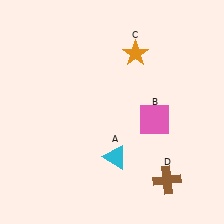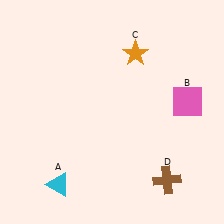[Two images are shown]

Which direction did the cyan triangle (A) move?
The cyan triangle (A) moved left.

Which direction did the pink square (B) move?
The pink square (B) moved right.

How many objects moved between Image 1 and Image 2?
2 objects moved between the two images.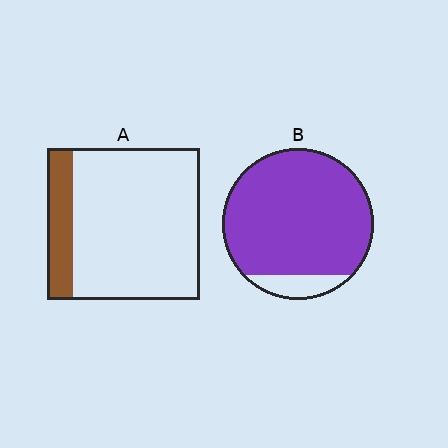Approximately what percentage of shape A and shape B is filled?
A is approximately 15% and B is approximately 90%.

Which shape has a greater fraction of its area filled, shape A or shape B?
Shape B.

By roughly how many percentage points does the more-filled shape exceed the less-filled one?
By roughly 70 percentage points (B over A).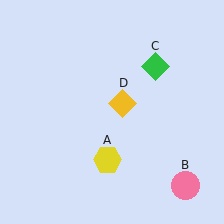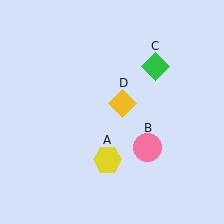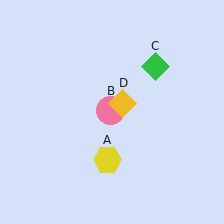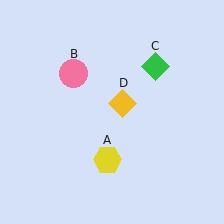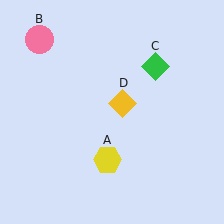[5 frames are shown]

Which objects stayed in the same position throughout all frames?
Yellow hexagon (object A) and green diamond (object C) and yellow diamond (object D) remained stationary.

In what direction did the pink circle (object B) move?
The pink circle (object B) moved up and to the left.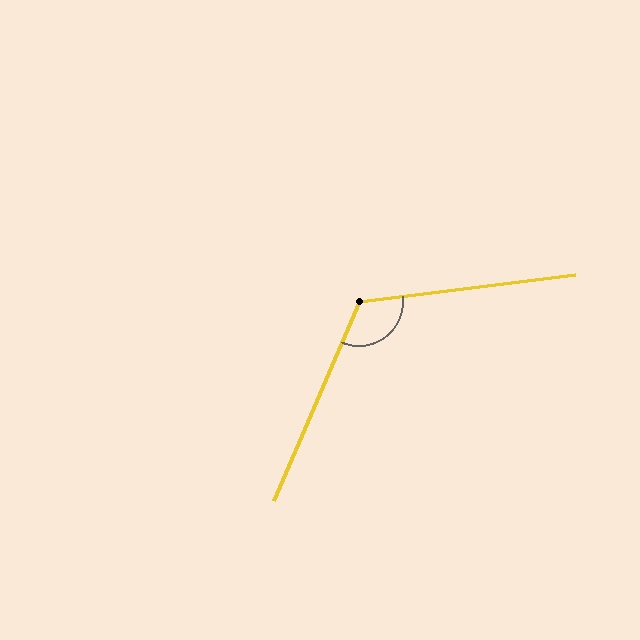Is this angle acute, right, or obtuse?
It is obtuse.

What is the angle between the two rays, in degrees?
Approximately 120 degrees.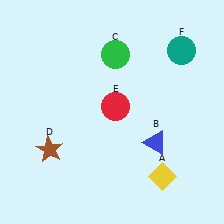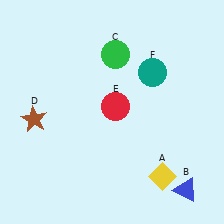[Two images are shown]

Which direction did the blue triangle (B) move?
The blue triangle (B) moved down.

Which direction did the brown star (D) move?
The brown star (D) moved up.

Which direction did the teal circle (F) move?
The teal circle (F) moved left.